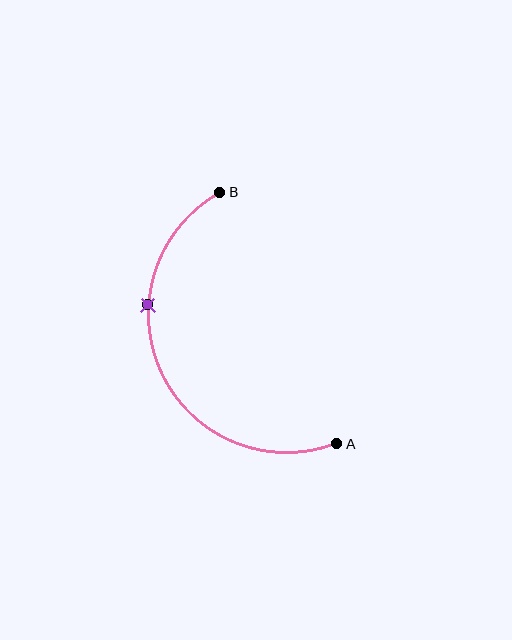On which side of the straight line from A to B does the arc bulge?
The arc bulges to the left of the straight line connecting A and B.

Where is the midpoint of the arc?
The arc midpoint is the point on the curve farthest from the straight line joining A and B. It sits to the left of that line.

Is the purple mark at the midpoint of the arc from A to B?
No. The purple mark lies on the arc but is closer to endpoint B. The arc midpoint would be at the point on the curve equidistant along the arc from both A and B.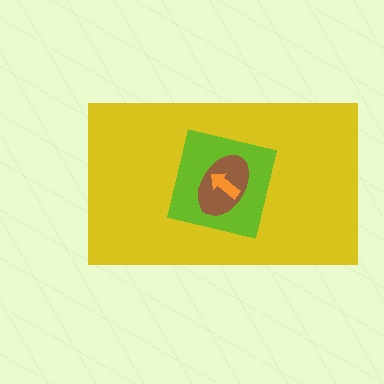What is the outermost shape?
The yellow rectangle.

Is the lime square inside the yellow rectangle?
Yes.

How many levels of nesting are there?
4.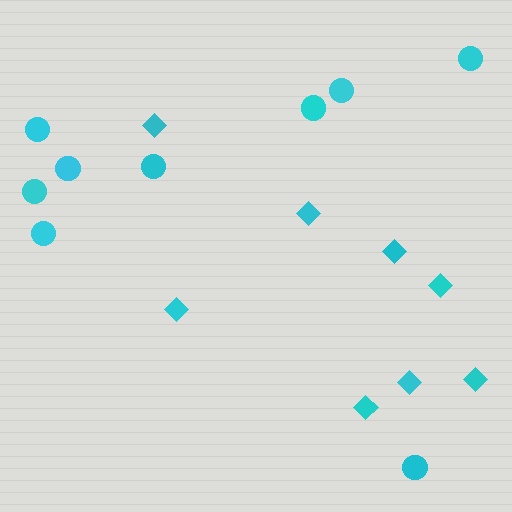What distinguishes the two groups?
There are 2 groups: one group of diamonds (8) and one group of circles (9).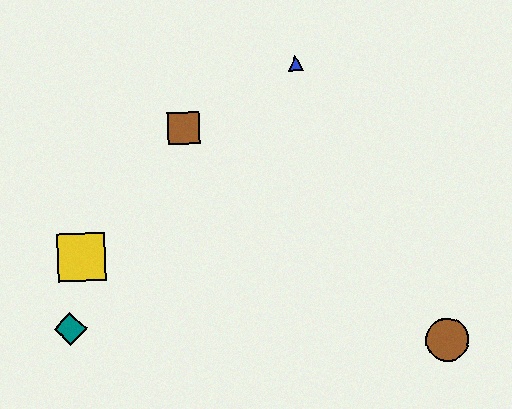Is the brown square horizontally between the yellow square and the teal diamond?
No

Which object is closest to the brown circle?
The blue triangle is closest to the brown circle.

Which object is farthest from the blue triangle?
The teal diamond is farthest from the blue triangle.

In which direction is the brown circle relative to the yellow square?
The brown circle is to the right of the yellow square.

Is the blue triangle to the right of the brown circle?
No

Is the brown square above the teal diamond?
Yes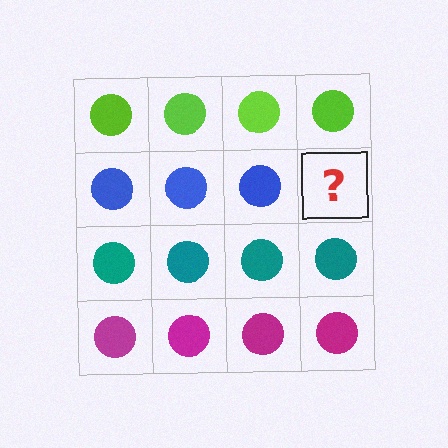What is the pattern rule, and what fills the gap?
The rule is that each row has a consistent color. The gap should be filled with a blue circle.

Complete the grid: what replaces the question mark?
The question mark should be replaced with a blue circle.